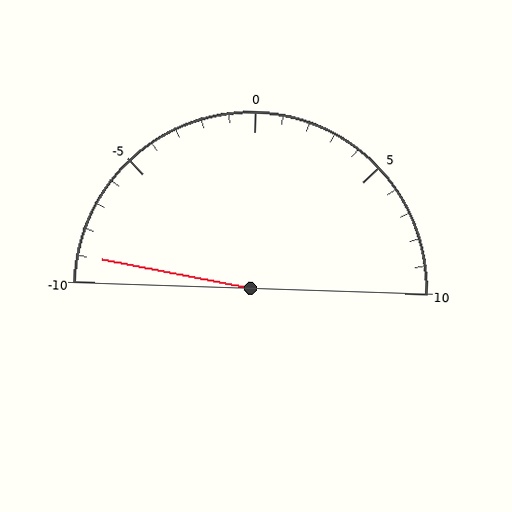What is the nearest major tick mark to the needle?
The nearest major tick mark is -10.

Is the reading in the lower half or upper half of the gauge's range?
The reading is in the lower half of the range (-10 to 10).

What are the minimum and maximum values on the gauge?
The gauge ranges from -10 to 10.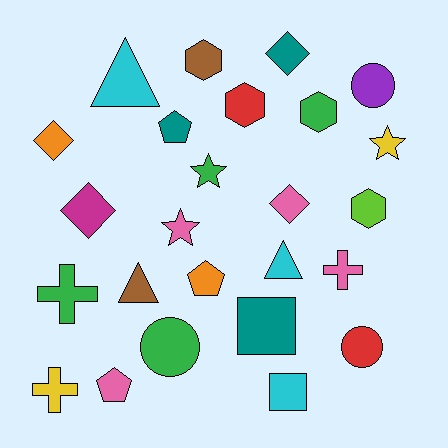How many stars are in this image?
There are 3 stars.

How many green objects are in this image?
There are 4 green objects.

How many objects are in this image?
There are 25 objects.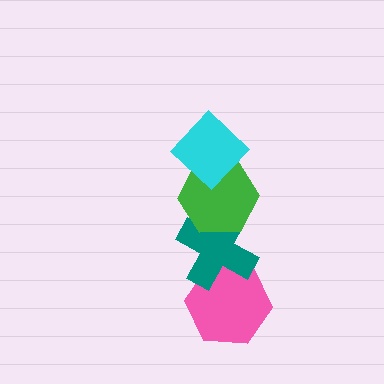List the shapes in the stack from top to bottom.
From top to bottom: the cyan diamond, the green hexagon, the teal cross, the pink hexagon.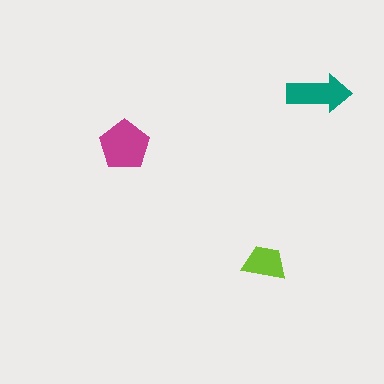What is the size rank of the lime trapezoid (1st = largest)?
3rd.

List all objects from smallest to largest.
The lime trapezoid, the teal arrow, the magenta pentagon.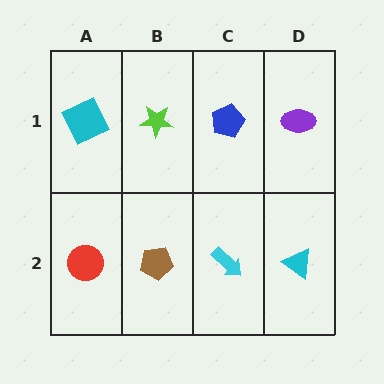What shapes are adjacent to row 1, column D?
A cyan triangle (row 2, column D), a blue pentagon (row 1, column C).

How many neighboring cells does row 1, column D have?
2.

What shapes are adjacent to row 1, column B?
A brown pentagon (row 2, column B), a cyan square (row 1, column A), a blue pentagon (row 1, column C).